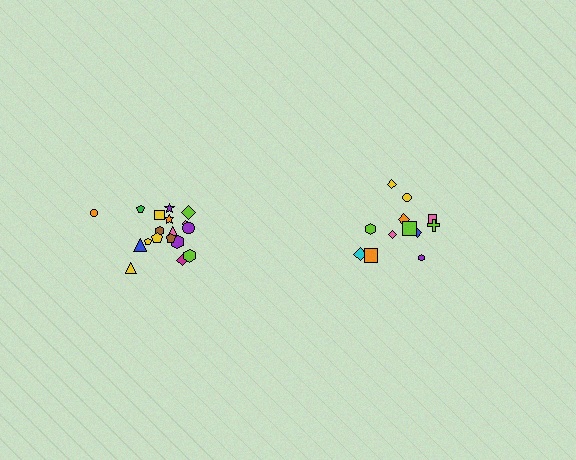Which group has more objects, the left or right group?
The left group.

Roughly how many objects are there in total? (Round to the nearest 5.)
Roughly 30 objects in total.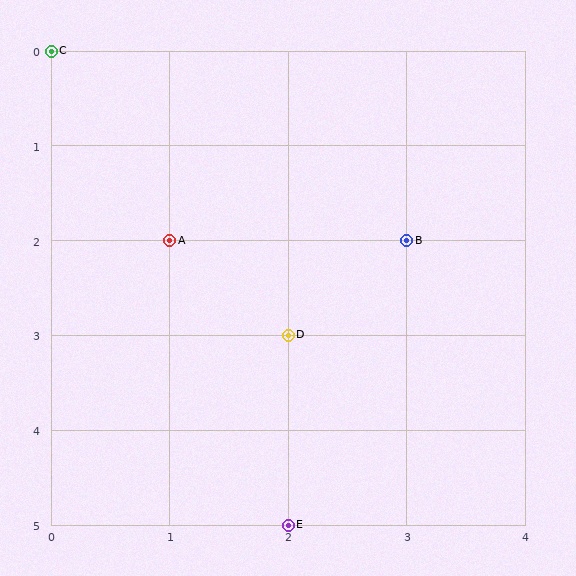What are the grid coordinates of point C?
Point C is at grid coordinates (0, 0).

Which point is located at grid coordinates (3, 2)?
Point B is at (3, 2).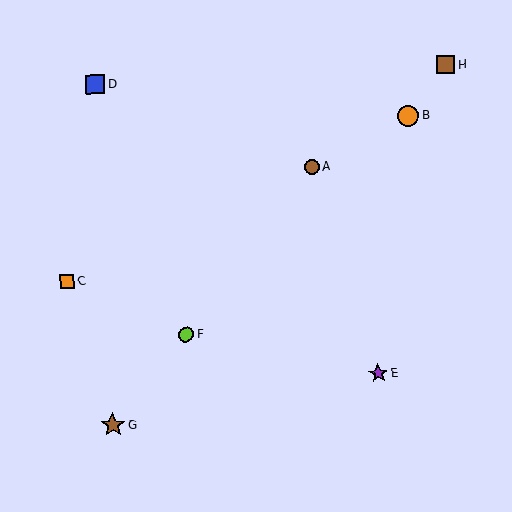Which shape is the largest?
The brown star (labeled G) is the largest.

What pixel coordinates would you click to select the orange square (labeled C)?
Click at (67, 281) to select the orange square C.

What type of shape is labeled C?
Shape C is an orange square.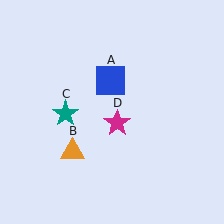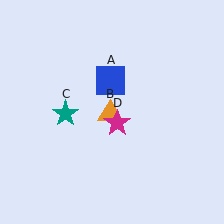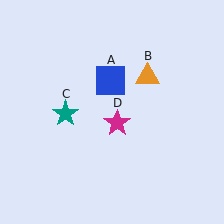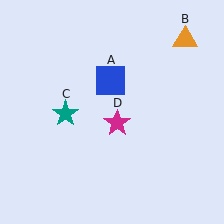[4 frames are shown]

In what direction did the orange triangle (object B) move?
The orange triangle (object B) moved up and to the right.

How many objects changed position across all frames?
1 object changed position: orange triangle (object B).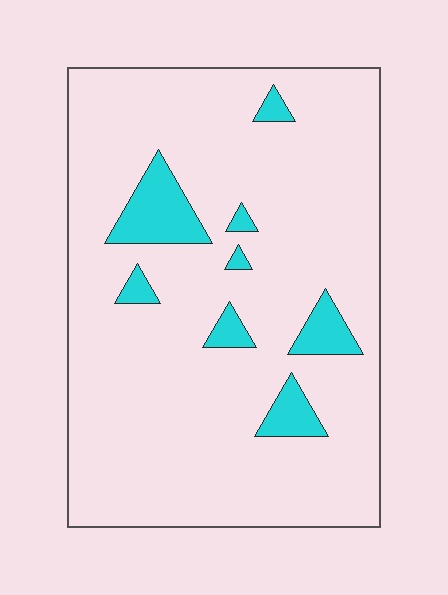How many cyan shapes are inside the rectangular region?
8.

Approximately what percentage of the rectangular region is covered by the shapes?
Approximately 10%.